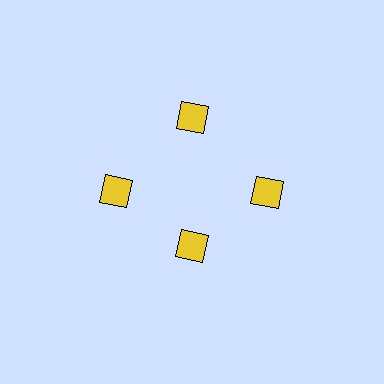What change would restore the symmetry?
The symmetry would be restored by moving it outward, back onto the ring so that all 4 squares sit at equal angles and equal distance from the center.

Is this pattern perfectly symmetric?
No. The 4 yellow squares are arranged in a ring, but one element near the 6 o'clock position is pulled inward toward the center, breaking the 4-fold rotational symmetry.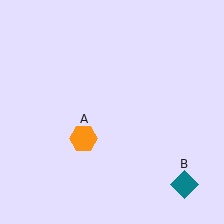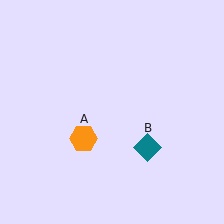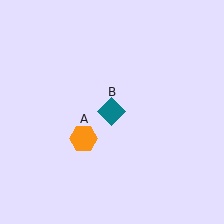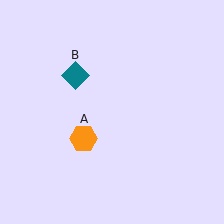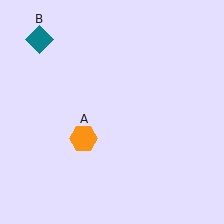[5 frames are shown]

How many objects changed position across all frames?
1 object changed position: teal diamond (object B).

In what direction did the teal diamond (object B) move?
The teal diamond (object B) moved up and to the left.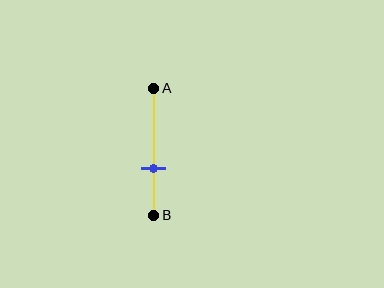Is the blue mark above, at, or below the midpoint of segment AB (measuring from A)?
The blue mark is below the midpoint of segment AB.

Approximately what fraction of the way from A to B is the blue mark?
The blue mark is approximately 65% of the way from A to B.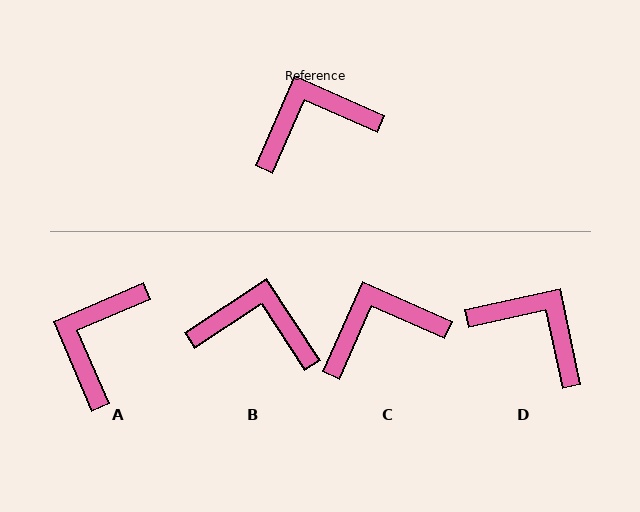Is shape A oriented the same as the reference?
No, it is off by about 47 degrees.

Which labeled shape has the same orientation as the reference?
C.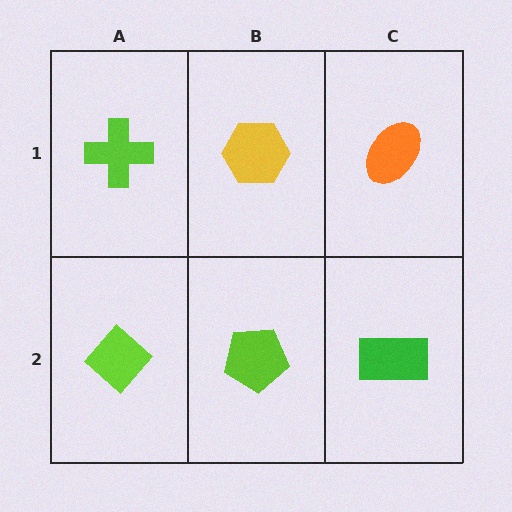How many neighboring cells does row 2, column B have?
3.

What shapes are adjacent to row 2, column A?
A lime cross (row 1, column A), a lime pentagon (row 2, column B).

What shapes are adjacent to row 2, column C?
An orange ellipse (row 1, column C), a lime pentagon (row 2, column B).